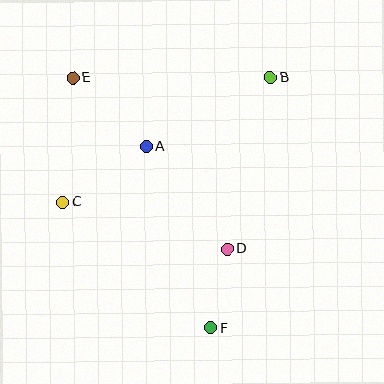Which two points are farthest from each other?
Points E and F are farthest from each other.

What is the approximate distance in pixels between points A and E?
The distance between A and E is approximately 101 pixels.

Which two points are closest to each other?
Points D and F are closest to each other.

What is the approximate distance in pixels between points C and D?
The distance between C and D is approximately 171 pixels.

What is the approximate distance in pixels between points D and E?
The distance between D and E is approximately 230 pixels.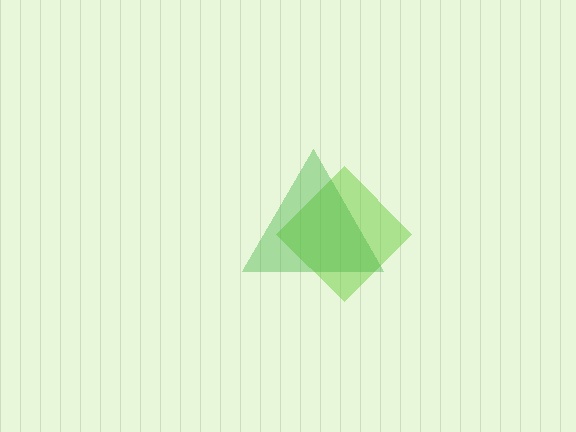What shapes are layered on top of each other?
The layered shapes are: a lime diamond, a green triangle.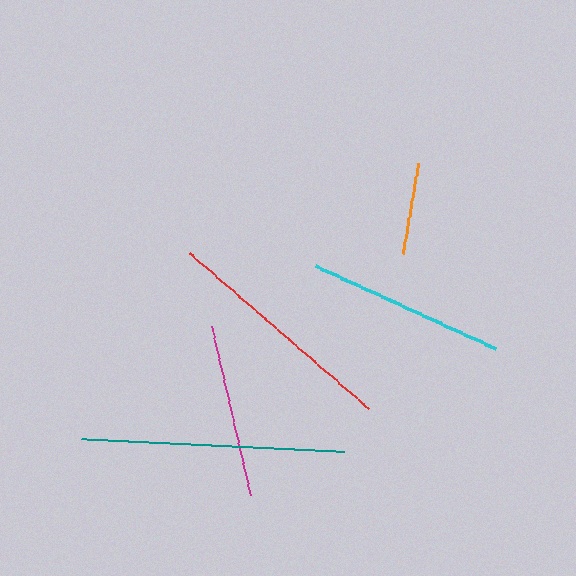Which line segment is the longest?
The teal line is the longest at approximately 263 pixels.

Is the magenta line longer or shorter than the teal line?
The teal line is longer than the magenta line.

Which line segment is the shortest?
The orange line is the shortest at approximately 92 pixels.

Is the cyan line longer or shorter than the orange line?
The cyan line is longer than the orange line.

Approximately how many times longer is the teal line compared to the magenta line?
The teal line is approximately 1.5 times the length of the magenta line.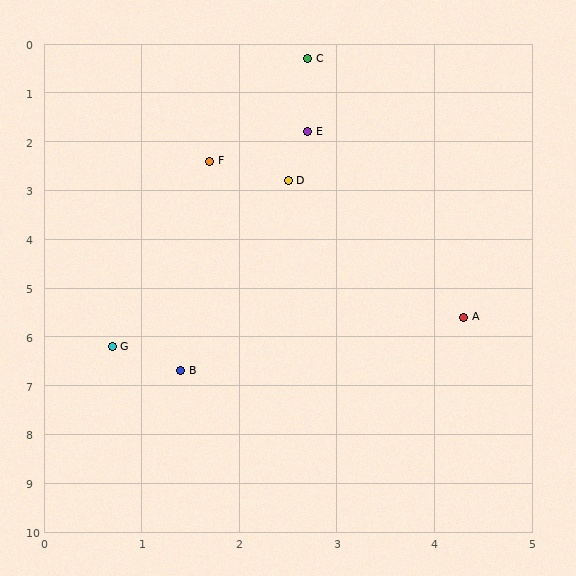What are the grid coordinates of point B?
Point B is at approximately (1.4, 6.7).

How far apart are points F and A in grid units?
Points F and A are about 4.1 grid units apart.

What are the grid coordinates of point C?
Point C is at approximately (2.7, 0.3).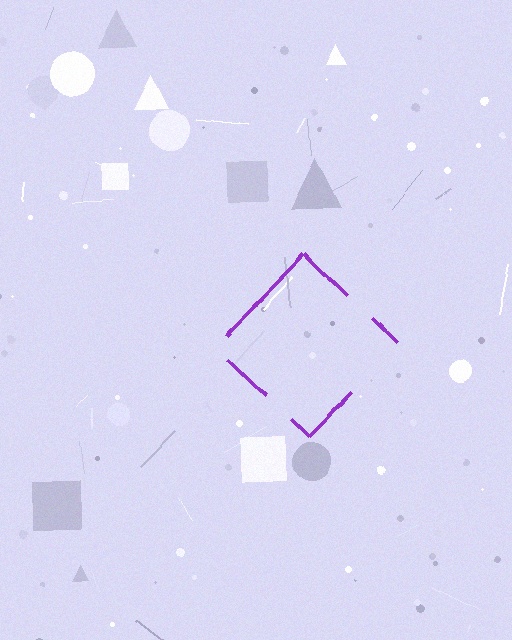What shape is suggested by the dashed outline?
The dashed outline suggests a diamond.